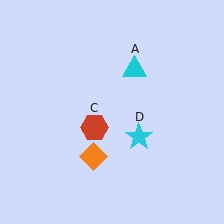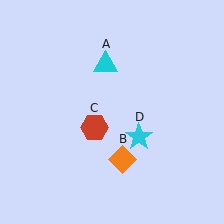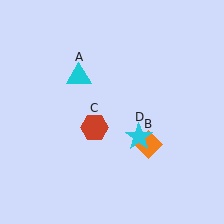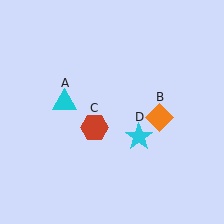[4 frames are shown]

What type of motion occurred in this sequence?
The cyan triangle (object A), orange diamond (object B) rotated counterclockwise around the center of the scene.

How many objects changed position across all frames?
2 objects changed position: cyan triangle (object A), orange diamond (object B).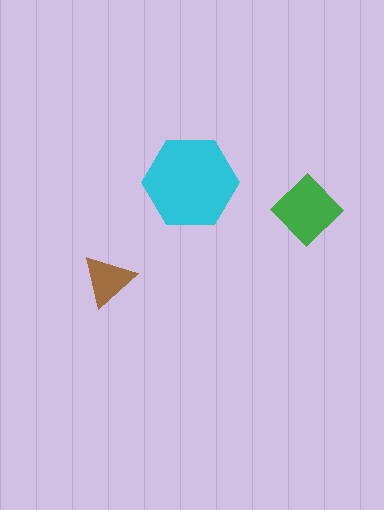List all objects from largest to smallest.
The cyan hexagon, the green diamond, the brown triangle.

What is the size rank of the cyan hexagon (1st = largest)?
1st.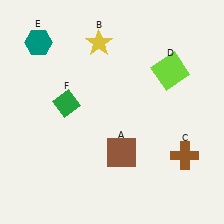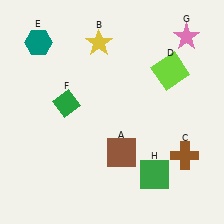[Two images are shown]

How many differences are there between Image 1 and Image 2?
There are 2 differences between the two images.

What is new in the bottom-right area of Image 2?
A green square (H) was added in the bottom-right area of Image 2.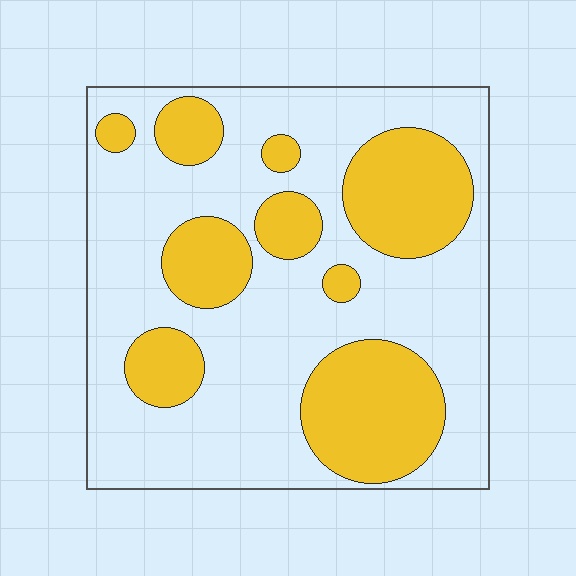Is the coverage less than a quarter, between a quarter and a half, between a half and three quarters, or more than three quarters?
Between a quarter and a half.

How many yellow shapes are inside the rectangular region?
9.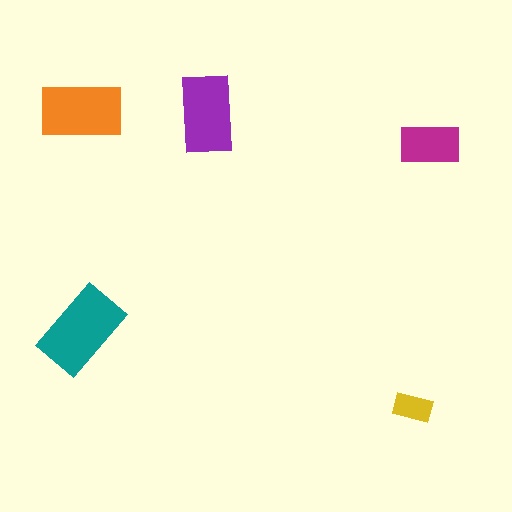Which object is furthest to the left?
The orange rectangle is leftmost.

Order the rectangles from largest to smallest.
the teal one, the orange one, the purple one, the magenta one, the yellow one.